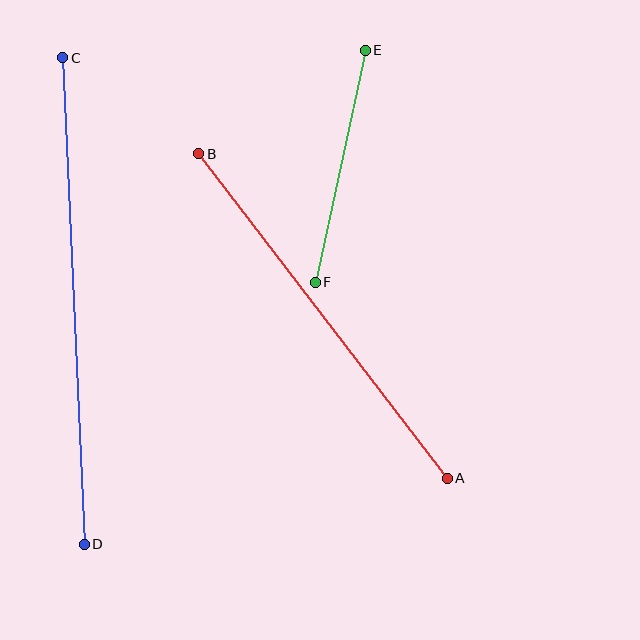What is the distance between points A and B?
The distance is approximately 409 pixels.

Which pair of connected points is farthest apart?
Points C and D are farthest apart.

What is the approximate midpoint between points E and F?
The midpoint is at approximately (340, 166) pixels.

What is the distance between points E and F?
The distance is approximately 238 pixels.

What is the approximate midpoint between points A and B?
The midpoint is at approximately (323, 316) pixels.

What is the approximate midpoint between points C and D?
The midpoint is at approximately (73, 301) pixels.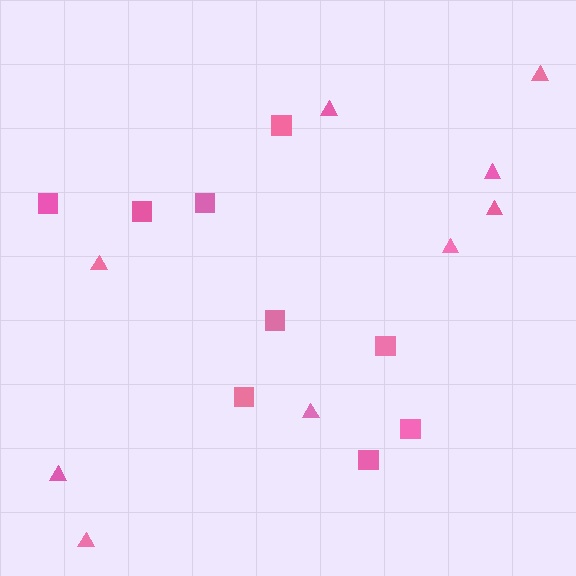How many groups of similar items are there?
There are 2 groups: one group of triangles (9) and one group of squares (9).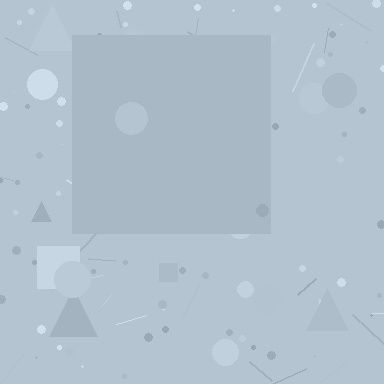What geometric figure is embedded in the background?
A square is embedded in the background.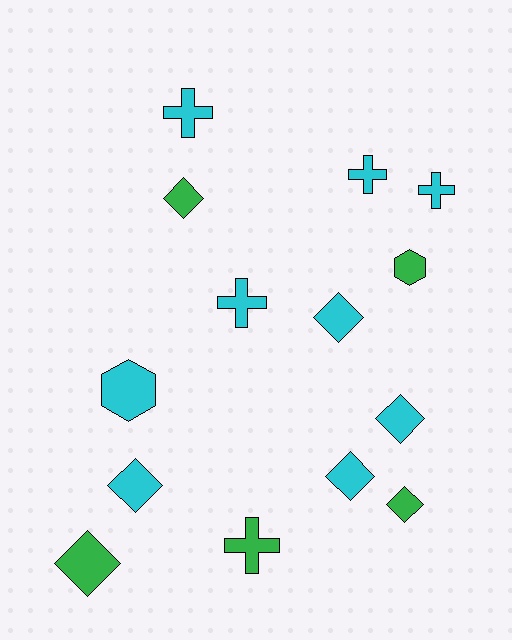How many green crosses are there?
There is 1 green cross.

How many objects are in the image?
There are 14 objects.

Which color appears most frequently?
Cyan, with 9 objects.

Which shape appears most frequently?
Diamond, with 7 objects.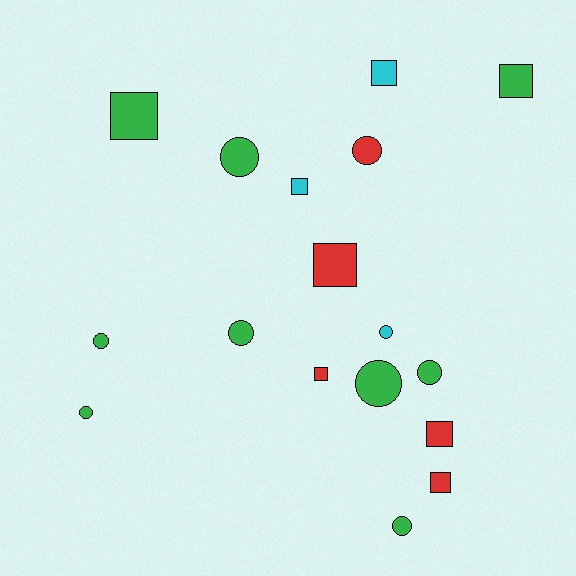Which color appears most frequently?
Green, with 9 objects.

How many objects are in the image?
There are 17 objects.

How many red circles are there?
There is 1 red circle.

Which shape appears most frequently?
Circle, with 9 objects.